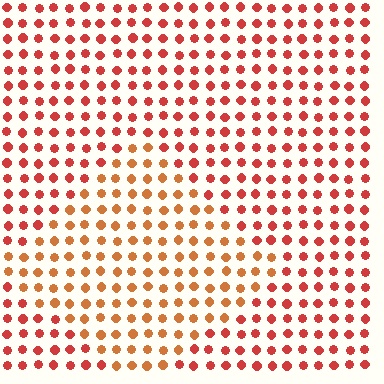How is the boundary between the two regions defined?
The boundary is defined purely by a slight shift in hue (about 26 degrees). Spacing, size, and orientation are identical on both sides.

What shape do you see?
I see a diamond.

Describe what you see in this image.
The image is filled with small red elements in a uniform arrangement. A diamond-shaped region is visible where the elements are tinted to a slightly different hue, forming a subtle color boundary.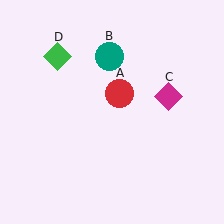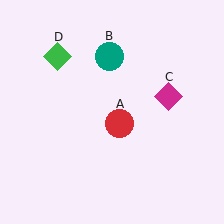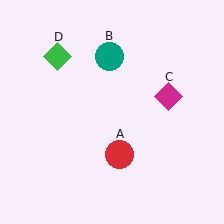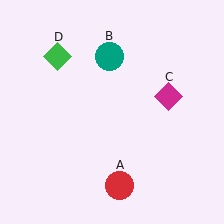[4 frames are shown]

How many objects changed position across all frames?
1 object changed position: red circle (object A).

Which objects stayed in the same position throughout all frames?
Teal circle (object B) and magenta diamond (object C) and green diamond (object D) remained stationary.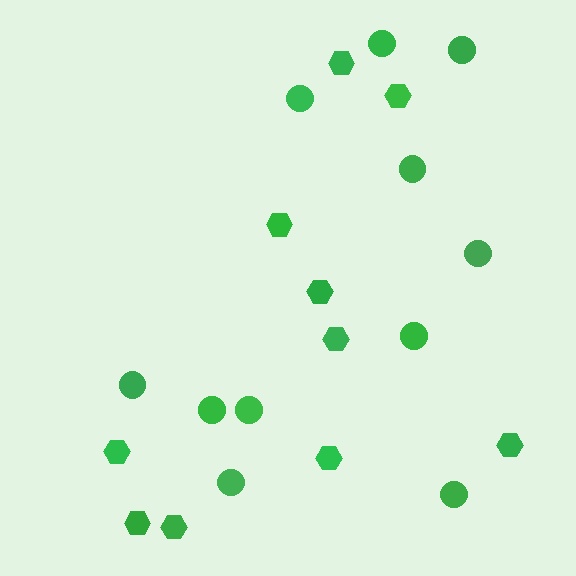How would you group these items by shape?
There are 2 groups: one group of circles (11) and one group of hexagons (10).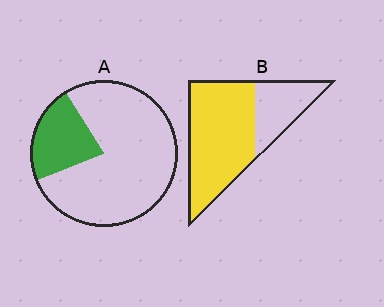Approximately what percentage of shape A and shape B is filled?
A is approximately 20% and B is approximately 70%.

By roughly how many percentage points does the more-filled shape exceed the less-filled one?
By roughly 45 percentage points (B over A).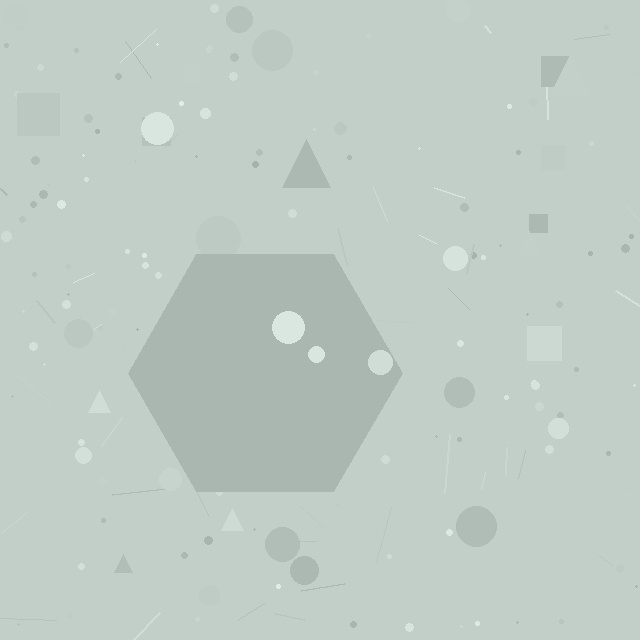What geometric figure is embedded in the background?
A hexagon is embedded in the background.